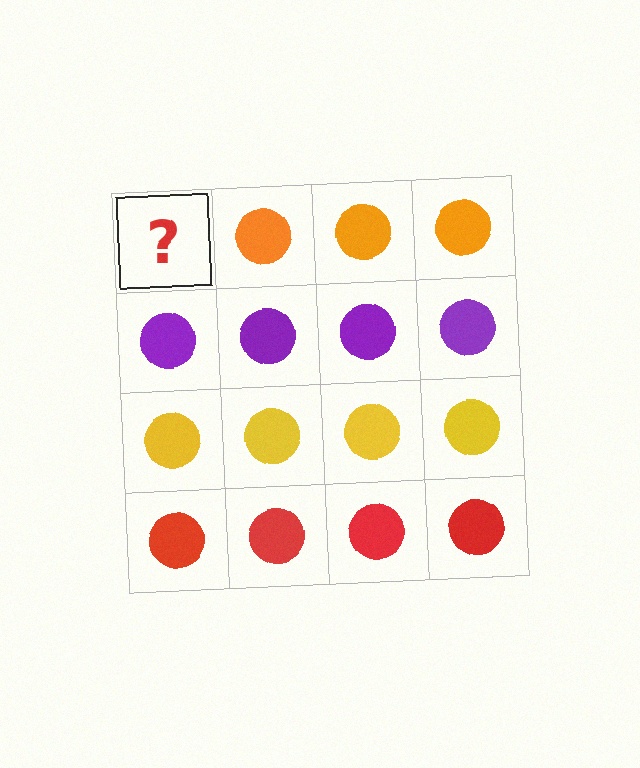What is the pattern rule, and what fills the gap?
The rule is that each row has a consistent color. The gap should be filled with an orange circle.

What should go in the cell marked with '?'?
The missing cell should contain an orange circle.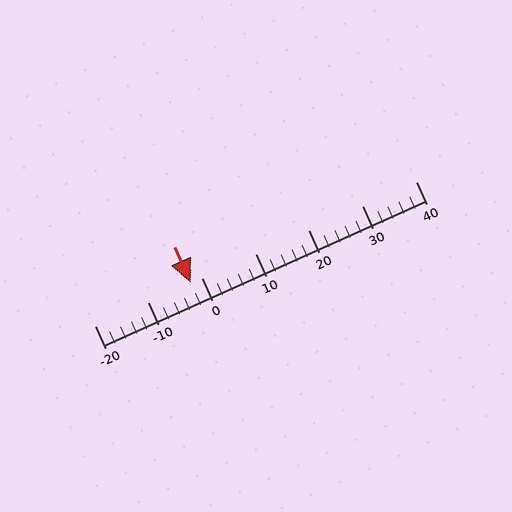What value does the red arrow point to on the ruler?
The red arrow points to approximately -2.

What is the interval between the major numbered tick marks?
The major tick marks are spaced 10 units apart.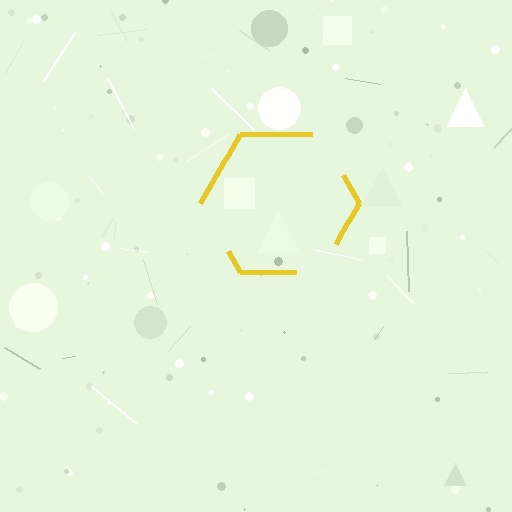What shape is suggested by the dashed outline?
The dashed outline suggests a hexagon.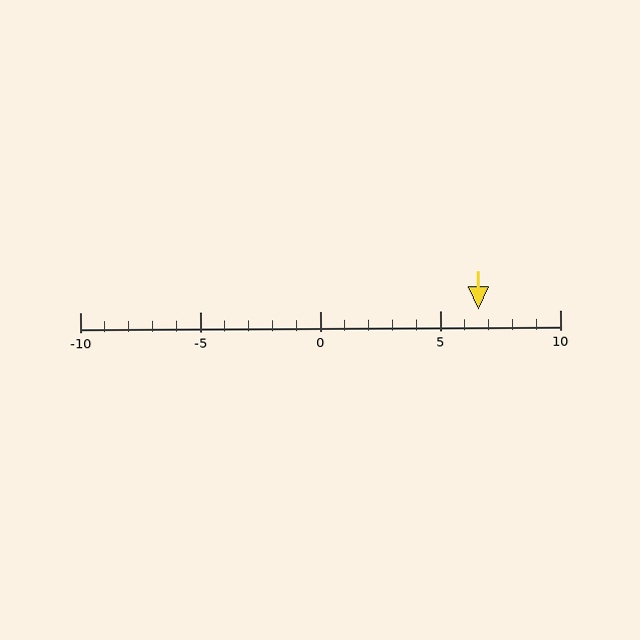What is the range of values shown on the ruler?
The ruler shows values from -10 to 10.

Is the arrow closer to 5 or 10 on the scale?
The arrow is closer to 5.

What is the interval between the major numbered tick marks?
The major tick marks are spaced 5 units apart.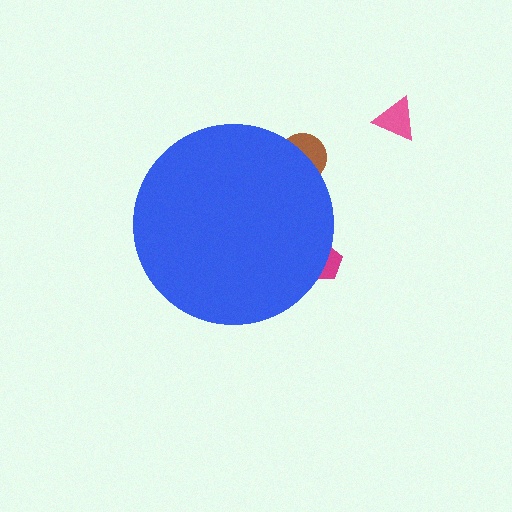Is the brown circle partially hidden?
Yes, the brown circle is partially hidden behind the blue circle.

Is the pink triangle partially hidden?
No, the pink triangle is fully visible.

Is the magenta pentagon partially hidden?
Yes, the magenta pentagon is partially hidden behind the blue circle.